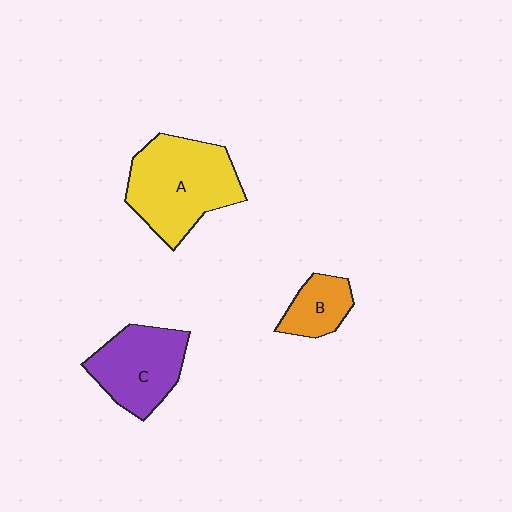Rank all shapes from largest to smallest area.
From largest to smallest: A (yellow), C (purple), B (orange).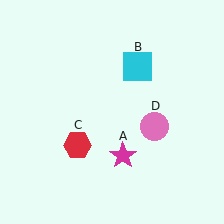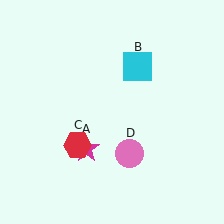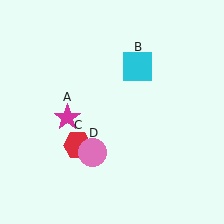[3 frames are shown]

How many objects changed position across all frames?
2 objects changed position: magenta star (object A), pink circle (object D).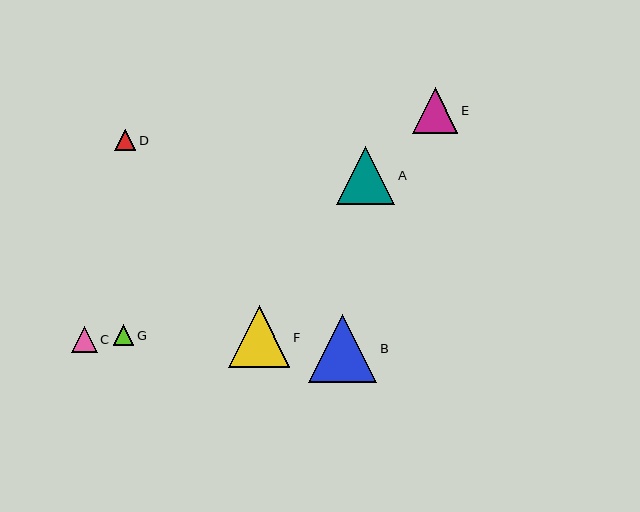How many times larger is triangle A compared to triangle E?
Triangle A is approximately 1.3 times the size of triangle E.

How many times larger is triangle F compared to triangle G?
Triangle F is approximately 3.0 times the size of triangle G.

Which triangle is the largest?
Triangle B is the largest with a size of approximately 68 pixels.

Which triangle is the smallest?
Triangle G is the smallest with a size of approximately 21 pixels.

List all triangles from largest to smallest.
From largest to smallest: B, F, A, E, C, D, G.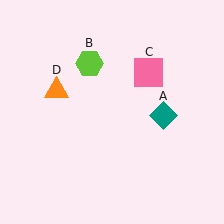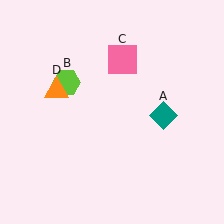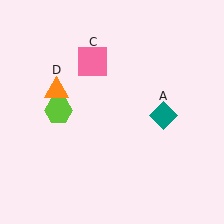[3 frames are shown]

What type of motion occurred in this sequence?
The lime hexagon (object B), pink square (object C) rotated counterclockwise around the center of the scene.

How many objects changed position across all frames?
2 objects changed position: lime hexagon (object B), pink square (object C).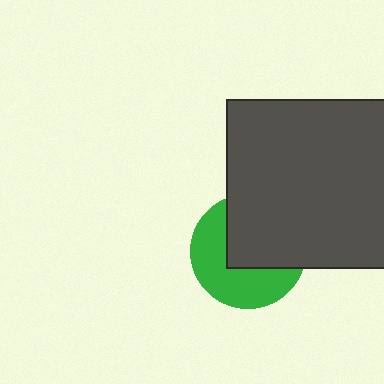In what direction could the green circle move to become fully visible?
The green circle could move toward the lower-left. That would shift it out from behind the dark gray square entirely.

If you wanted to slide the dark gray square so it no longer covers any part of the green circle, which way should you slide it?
Slide it toward the upper-right — that is the most direct way to separate the two shapes.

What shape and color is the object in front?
The object in front is a dark gray square.